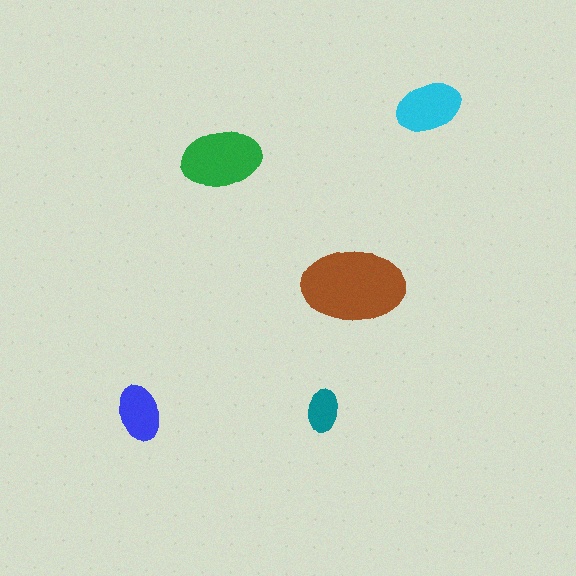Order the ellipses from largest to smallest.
the brown one, the green one, the cyan one, the blue one, the teal one.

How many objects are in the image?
There are 5 objects in the image.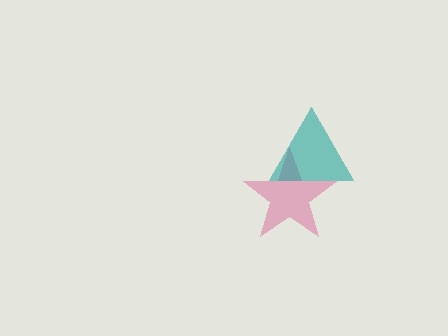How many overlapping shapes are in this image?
There are 2 overlapping shapes in the image.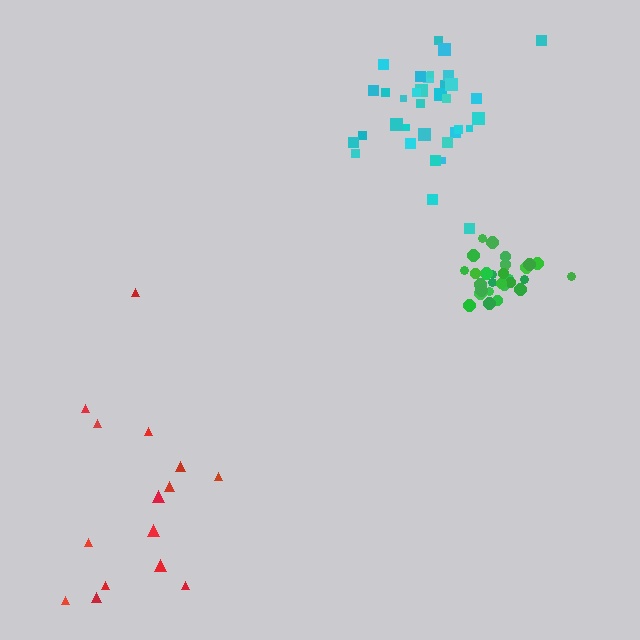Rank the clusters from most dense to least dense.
green, cyan, red.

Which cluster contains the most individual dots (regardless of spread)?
Cyan (35).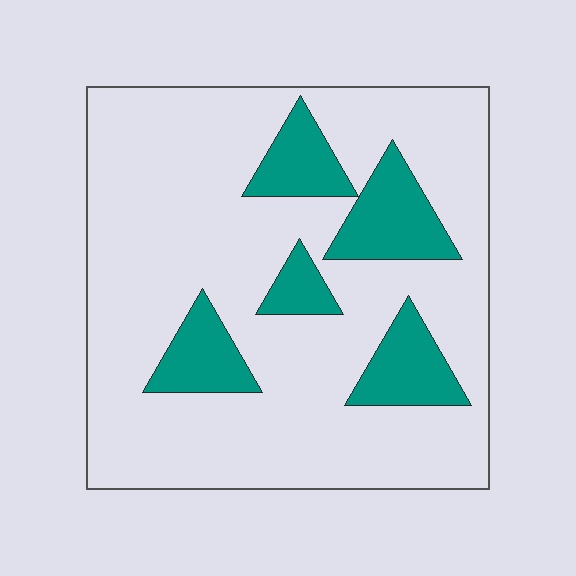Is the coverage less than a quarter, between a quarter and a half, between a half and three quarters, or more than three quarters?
Less than a quarter.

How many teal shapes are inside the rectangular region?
5.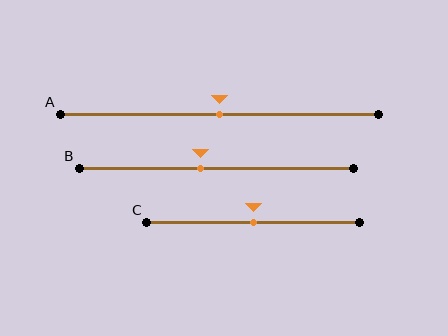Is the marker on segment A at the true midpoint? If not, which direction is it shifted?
Yes, the marker on segment A is at the true midpoint.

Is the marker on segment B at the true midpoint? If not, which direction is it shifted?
No, the marker on segment B is shifted to the left by about 6% of the segment length.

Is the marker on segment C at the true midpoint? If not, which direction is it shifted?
Yes, the marker on segment C is at the true midpoint.